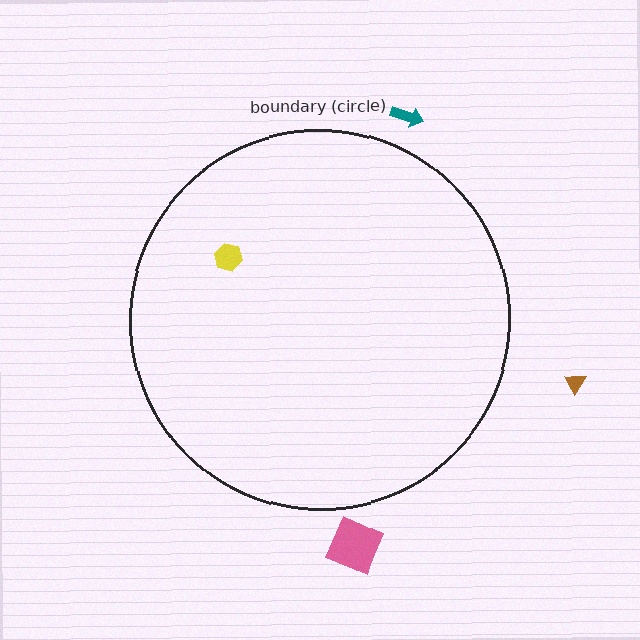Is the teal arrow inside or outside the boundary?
Outside.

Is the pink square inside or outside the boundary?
Outside.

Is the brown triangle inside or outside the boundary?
Outside.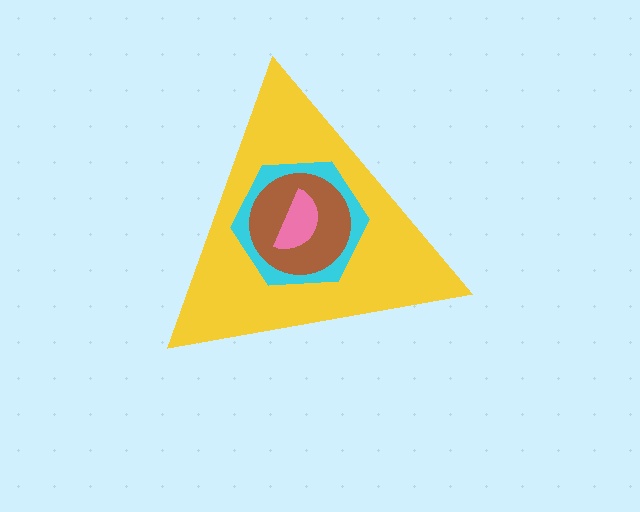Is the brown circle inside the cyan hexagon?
Yes.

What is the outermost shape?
The yellow triangle.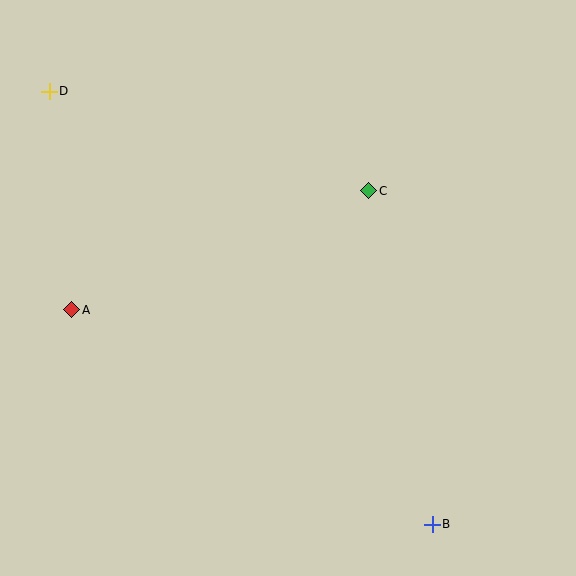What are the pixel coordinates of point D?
Point D is at (49, 91).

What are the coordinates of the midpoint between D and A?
The midpoint between D and A is at (60, 201).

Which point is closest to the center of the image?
Point C at (369, 191) is closest to the center.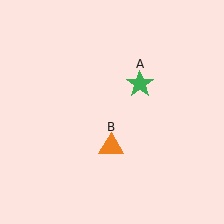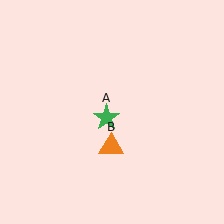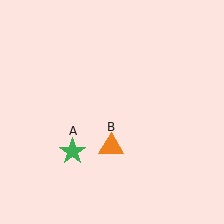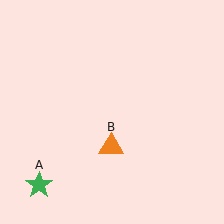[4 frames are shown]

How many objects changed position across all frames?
1 object changed position: green star (object A).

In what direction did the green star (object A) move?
The green star (object A) moved down and to the left.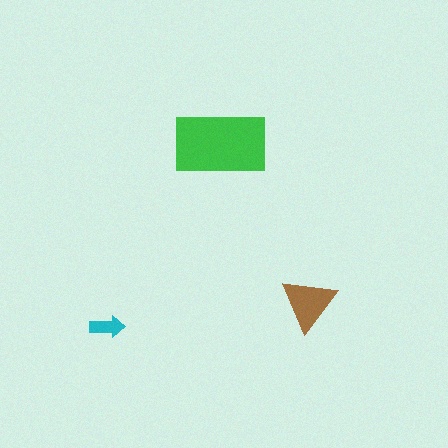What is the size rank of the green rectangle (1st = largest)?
1st.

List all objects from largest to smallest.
The green rectangle, the brown triangle, the cyan arrow.